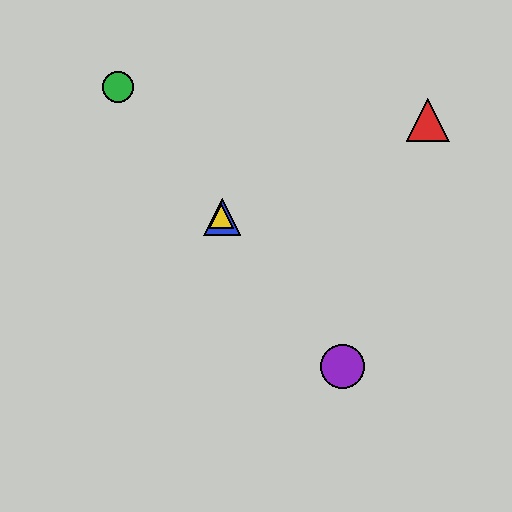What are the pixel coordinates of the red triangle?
The red triangle is at (428, 120).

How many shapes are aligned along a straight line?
4 shapes (the blue triangle, the green circle, the yellow triangle, the purple circle) are aligned along a straight line.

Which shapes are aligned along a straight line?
The blue triangle, the green circle, the yellow triangle, the purple circle are aligned along a straight line.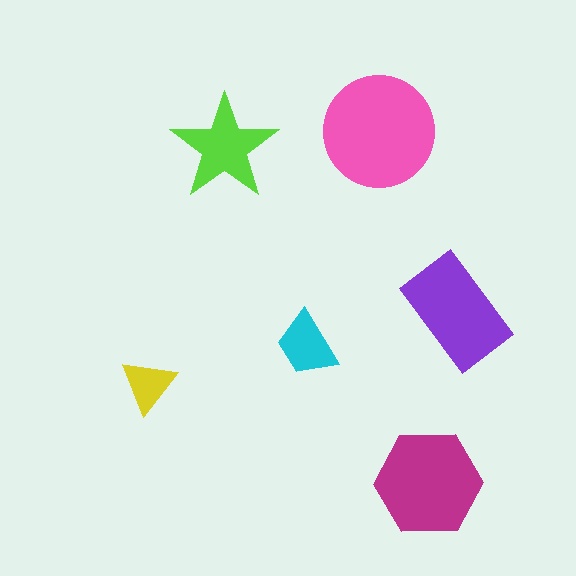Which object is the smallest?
The yellow triangle.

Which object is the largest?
The pink circle.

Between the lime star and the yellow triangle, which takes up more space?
The lime star.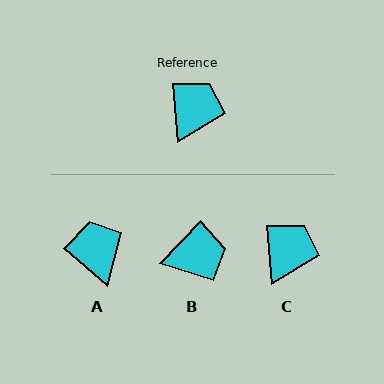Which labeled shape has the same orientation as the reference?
C.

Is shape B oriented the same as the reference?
No, it is off by about 48 degrees.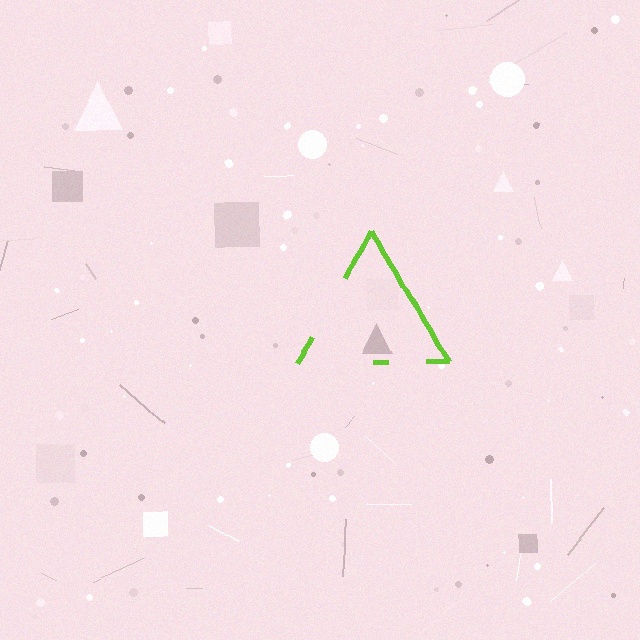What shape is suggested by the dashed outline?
The dashed outline suggests a triangle.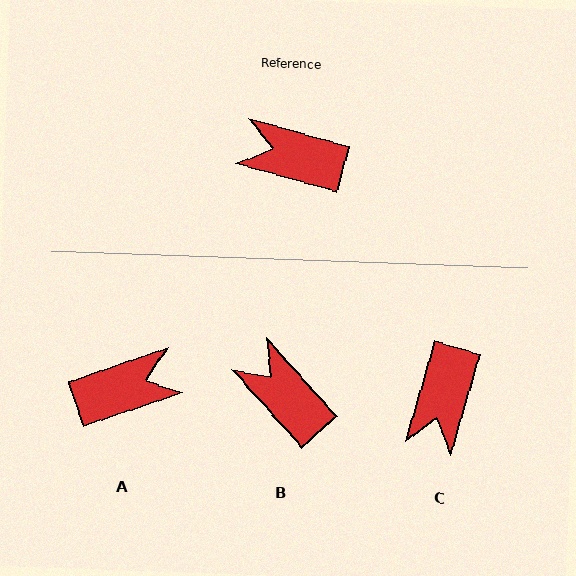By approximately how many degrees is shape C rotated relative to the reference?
Approximately 90 degrees counter-clockwise.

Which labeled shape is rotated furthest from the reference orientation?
A, about 145 degrees away.